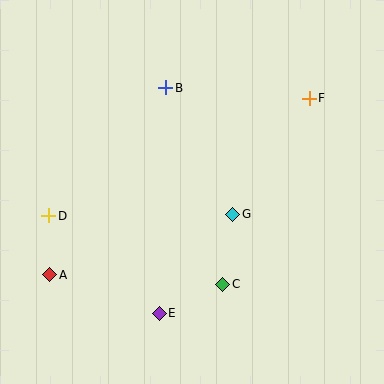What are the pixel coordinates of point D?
Point D is at (49, 216).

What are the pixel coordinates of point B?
Point B is at (166, 88).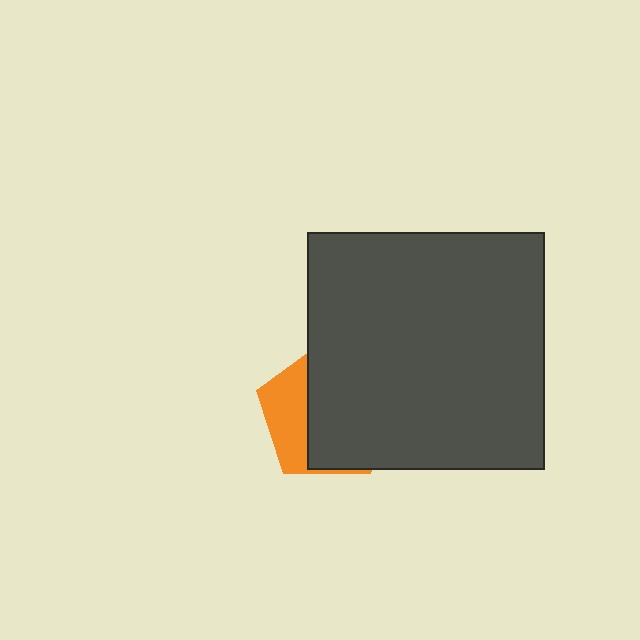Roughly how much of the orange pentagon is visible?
A small part of it is visible (roughly 33%).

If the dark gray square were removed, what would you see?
You would see the complete orange pentagon.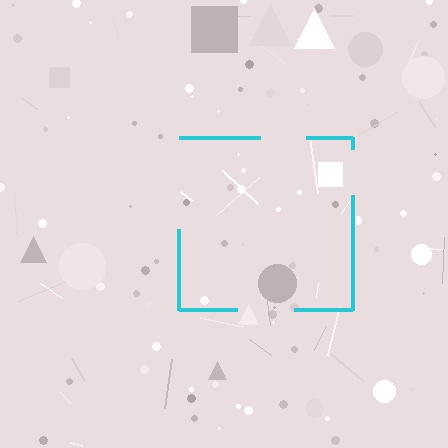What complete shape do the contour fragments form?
The contour fragments form a square.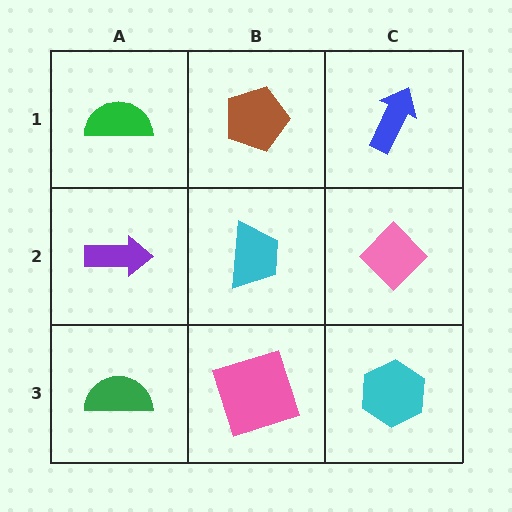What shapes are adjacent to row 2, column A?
A green semicircle (row 1, column A), a green semicircle (row 3, column A), a cyan trapezoid (row 2, column B).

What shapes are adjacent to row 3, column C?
A pink diamond (row 2, column C), a pink square (row 3, column B).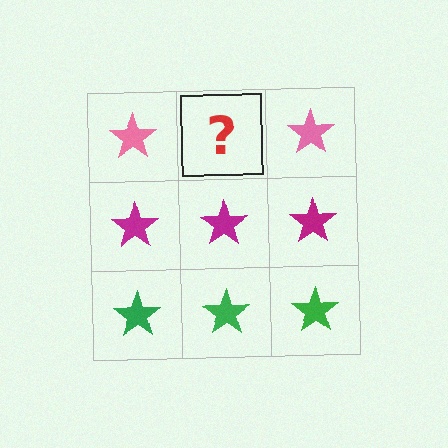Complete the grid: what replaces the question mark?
The question mark should be replaced with a pink star.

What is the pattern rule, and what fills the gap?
The rule is that each row has a consistent color. The gap should be filled with a pink star.